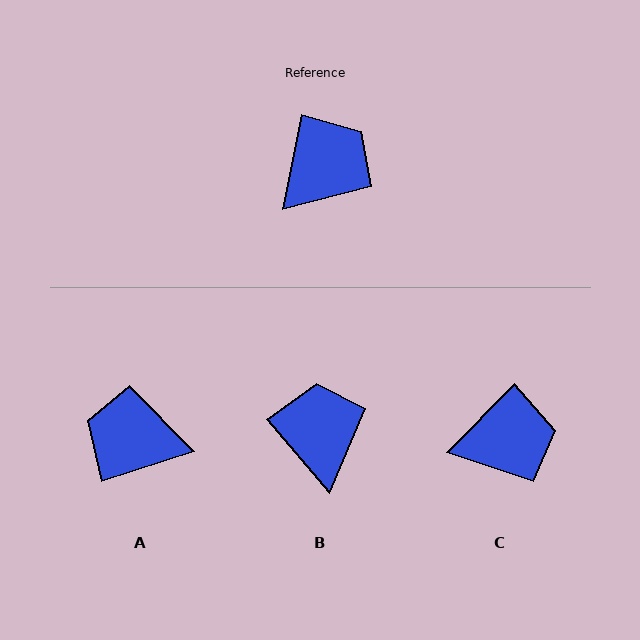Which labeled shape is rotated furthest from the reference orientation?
A, about 119 degrees away.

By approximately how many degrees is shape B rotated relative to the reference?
Approximately 52 degrees counter-clockwise.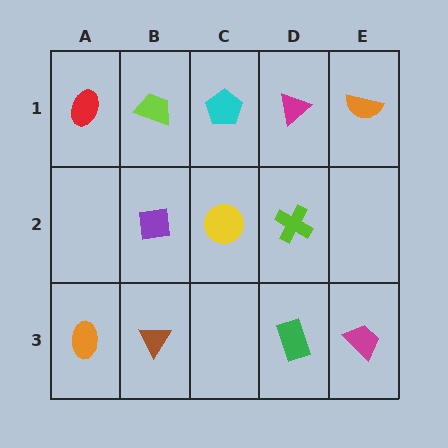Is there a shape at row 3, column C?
No, that cell is empty.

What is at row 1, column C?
A cyan pentagon.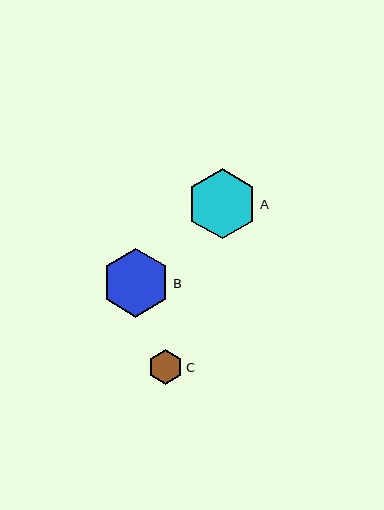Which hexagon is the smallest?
Hexagon C is the smallest with a size of approximately 34 pixels.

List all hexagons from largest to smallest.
From largest to smallest: A, B, C.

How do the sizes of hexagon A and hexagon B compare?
Hexagon A and hexagon B are approximately the same size.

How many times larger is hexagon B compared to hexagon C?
Hexagon B is approximately 2.0 times the size of hexagon C.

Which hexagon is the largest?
Hexagon A is the largest with a size of approximately 70 pixels.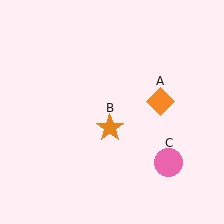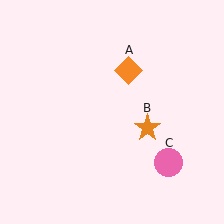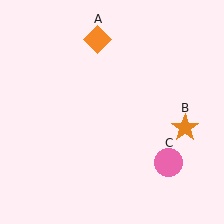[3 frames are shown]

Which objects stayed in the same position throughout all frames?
Pink circle (object C) remained stationary.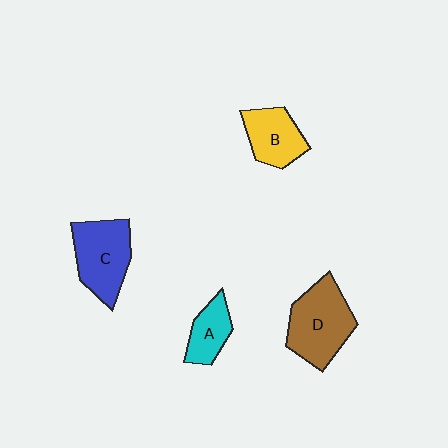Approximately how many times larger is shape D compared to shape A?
Approximately 2.0 times.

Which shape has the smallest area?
Shape A (cyan).